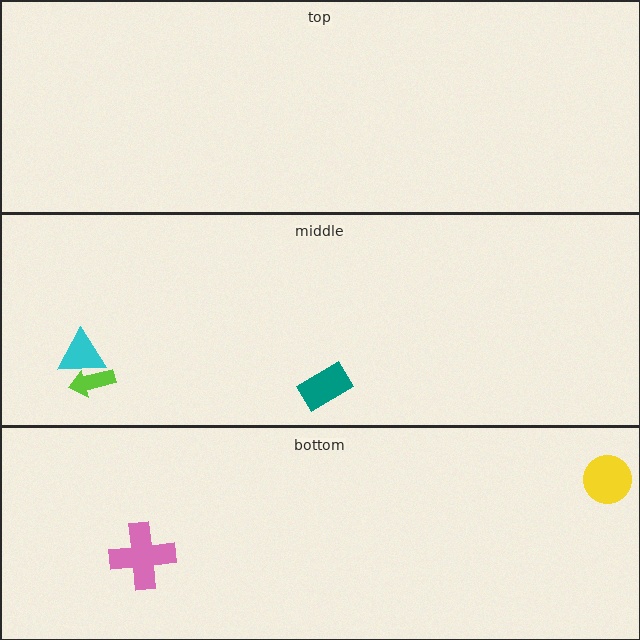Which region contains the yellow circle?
The bottom region.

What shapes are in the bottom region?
The yellow circle, the pink cross.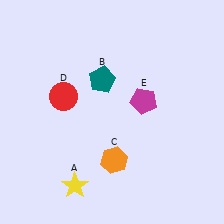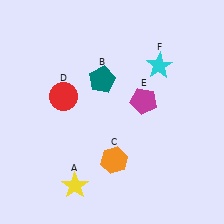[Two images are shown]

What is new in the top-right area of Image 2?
A cyan star (F) was added in the top-right area of Image 2.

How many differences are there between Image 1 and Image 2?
There is 1 difference between the two images.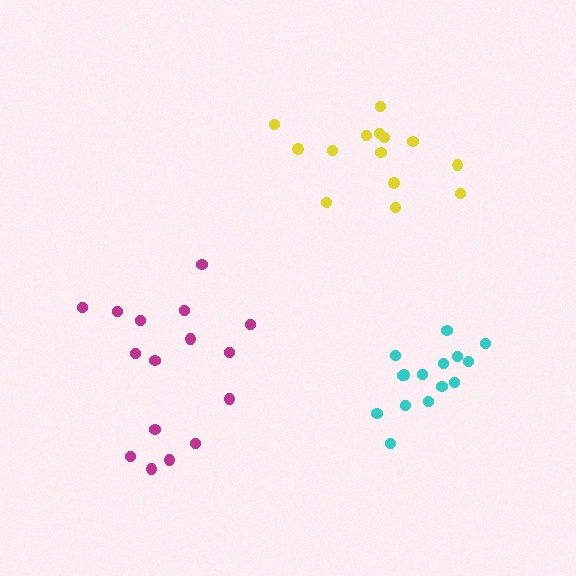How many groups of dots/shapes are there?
There are 3 groups.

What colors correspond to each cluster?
The clusters are colored: cyan, yellow, magenta.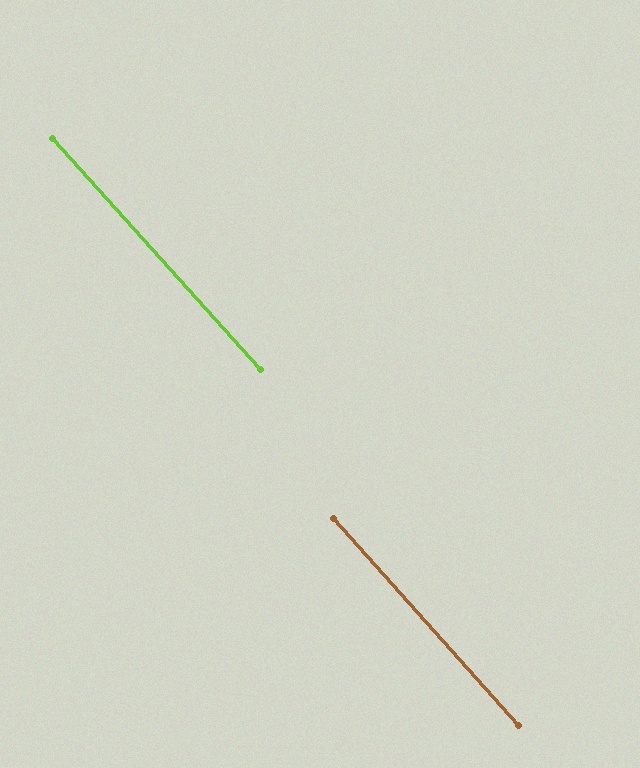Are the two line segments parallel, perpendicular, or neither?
Parallel — their directions differ by only 0.3°.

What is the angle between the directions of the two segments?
Approximately 0 degrees.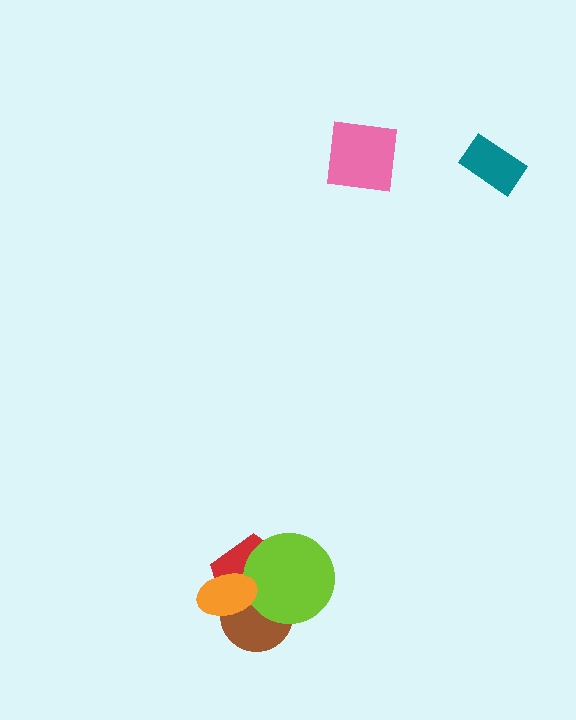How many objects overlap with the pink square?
0 objects overlap with the pink square.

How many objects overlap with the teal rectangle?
0 objects overlap with the teal rectangle.